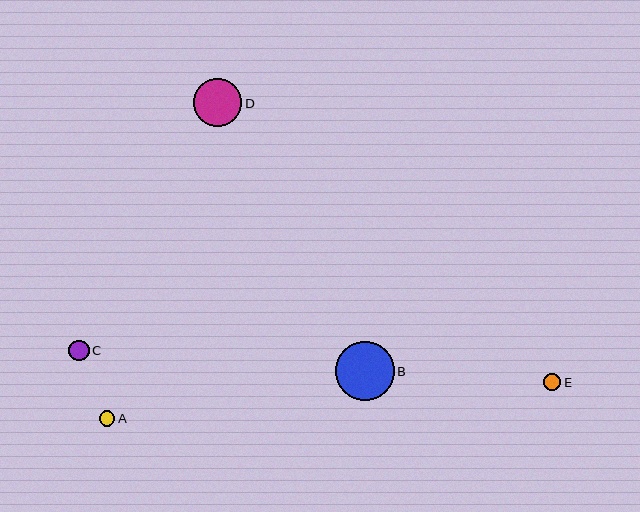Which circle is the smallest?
Circle A is the smallest with a size of approximately 15 pixels.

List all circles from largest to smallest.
From largest to smallest: B, D, C, E, A.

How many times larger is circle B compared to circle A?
Circle B is approximately 3.8 times the size of circle A.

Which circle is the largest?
Circle B is the largest with a size of approximately 58 pixels.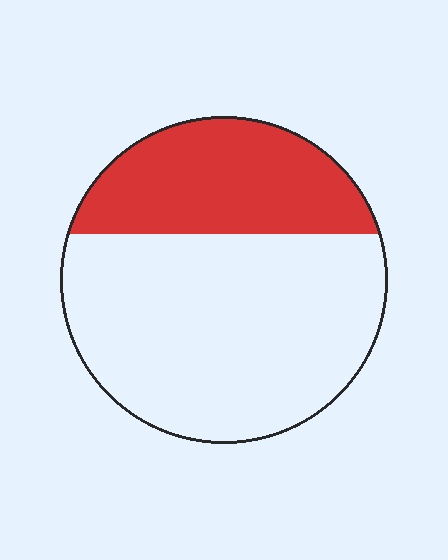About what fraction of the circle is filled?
About one third (1/3).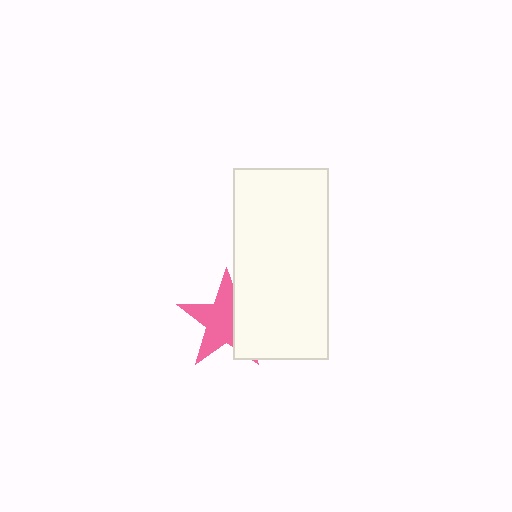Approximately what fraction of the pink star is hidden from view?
Roughly 37% of the pink star is hidden behind the white rectangle.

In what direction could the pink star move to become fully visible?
The pink star could move left. That would shift it out from behind the white rectangle entirely.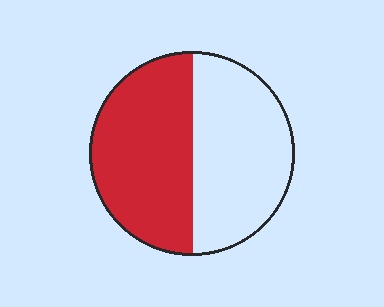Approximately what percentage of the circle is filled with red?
Approximately 50%.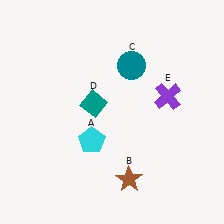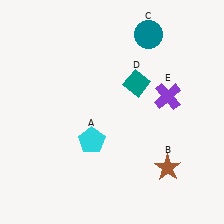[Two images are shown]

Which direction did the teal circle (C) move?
The teal circle (C) moved up.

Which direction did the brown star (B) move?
The brown star (B) moved right.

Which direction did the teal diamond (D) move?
The teal diamond (D) moved right.